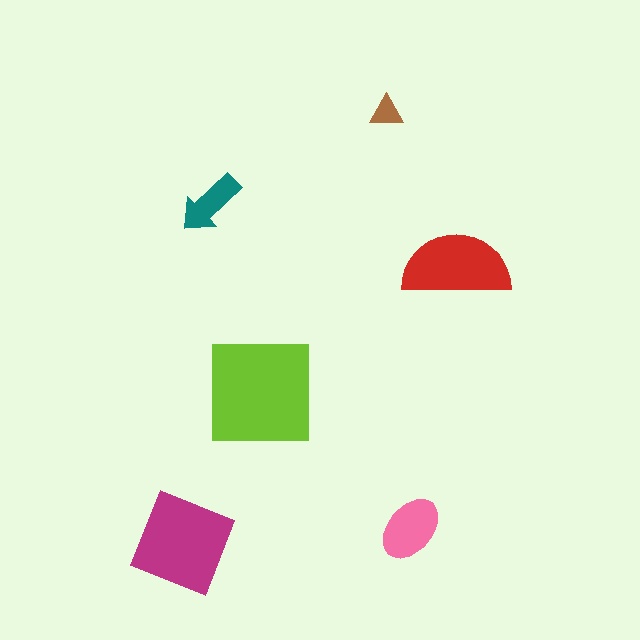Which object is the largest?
The lime square.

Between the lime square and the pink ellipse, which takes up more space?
The lime square.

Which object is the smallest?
The brown triangle.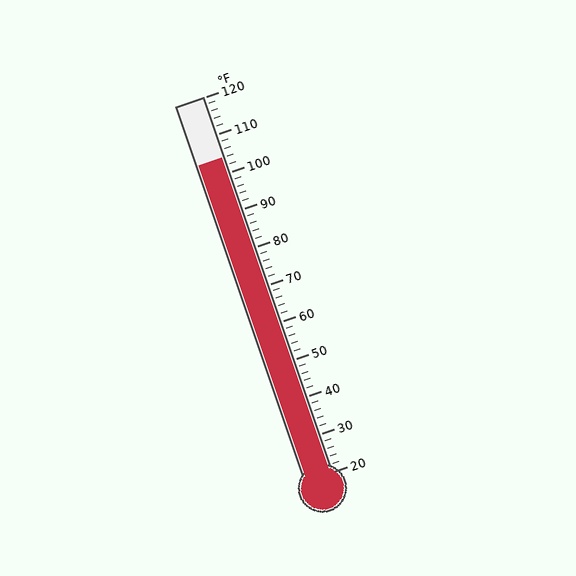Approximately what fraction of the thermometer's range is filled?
The thermometer is filled to approximately 85% of its range.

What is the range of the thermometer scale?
The thermometer scale ranges from 20°F to 120°F.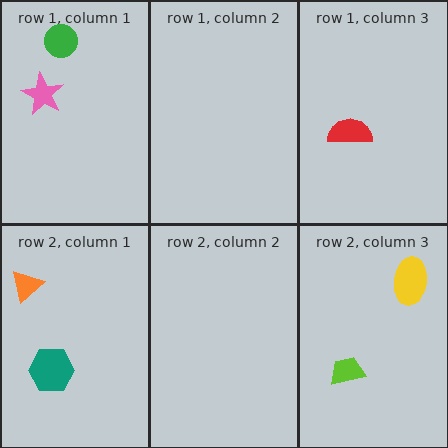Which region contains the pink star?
The row 1, column 1 region.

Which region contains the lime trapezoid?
The row 2, column 3 region.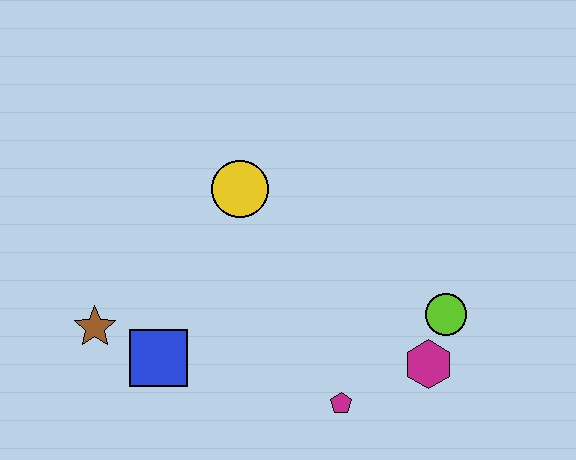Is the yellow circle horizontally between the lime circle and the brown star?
Yes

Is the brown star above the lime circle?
No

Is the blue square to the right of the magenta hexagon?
No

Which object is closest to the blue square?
The brown star is closest to the blue square.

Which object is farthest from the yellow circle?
The magenta hexagon is farthest from the yellow circle.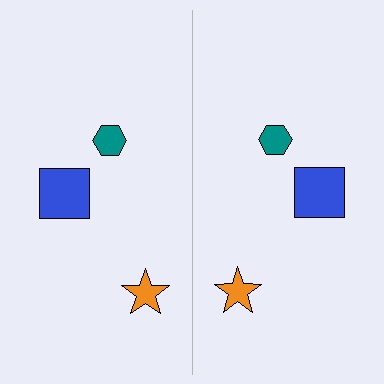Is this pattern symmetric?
Yes, this pattern has bilateral (reflection) symmetry.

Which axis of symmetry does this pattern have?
The pattern has a vertical axis of symmetry running through the center of the image.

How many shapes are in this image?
There are 6 shapes in this image.